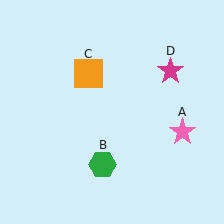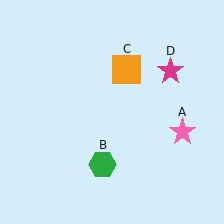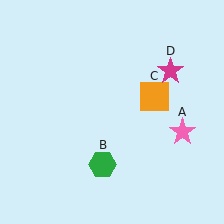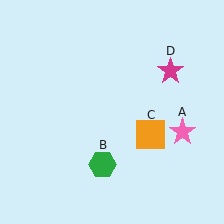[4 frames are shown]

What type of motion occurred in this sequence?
The orange square (object C) rotated clockwise around the center of the scene.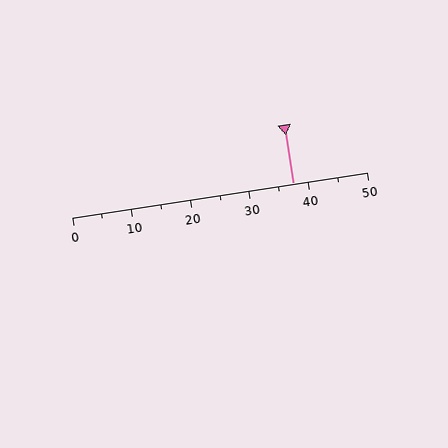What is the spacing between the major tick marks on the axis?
The major ticks are spaced 10 apart.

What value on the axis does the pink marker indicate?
The marker indicates approximately 37.5.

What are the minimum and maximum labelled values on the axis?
The axis runs from 0 to 50.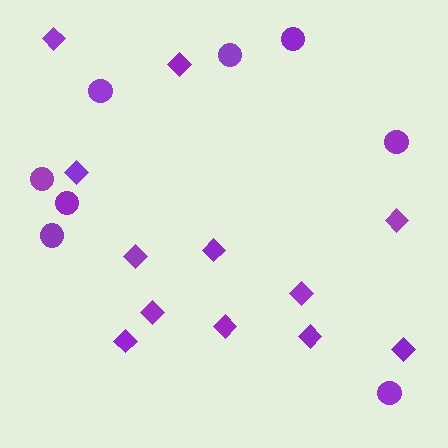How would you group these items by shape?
There are 2 groups: one group of diamonds (12) and one group of circles (8).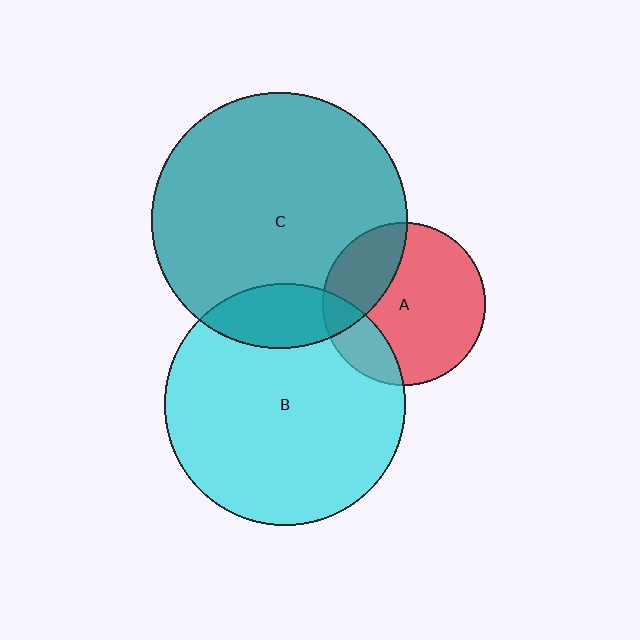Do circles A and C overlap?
Yes.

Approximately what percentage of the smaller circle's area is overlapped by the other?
Approximately 30%.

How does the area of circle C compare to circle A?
Approximately 2.5 times.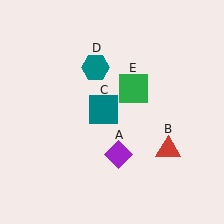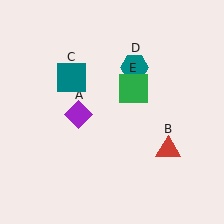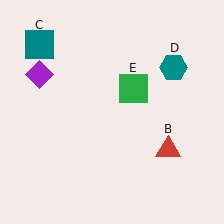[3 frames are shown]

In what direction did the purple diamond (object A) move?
The purple diamond (object A) moved up and to the left.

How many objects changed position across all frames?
3 objects changed position: purple diamond (object A), teal square (object C), teal hexagon (object D).